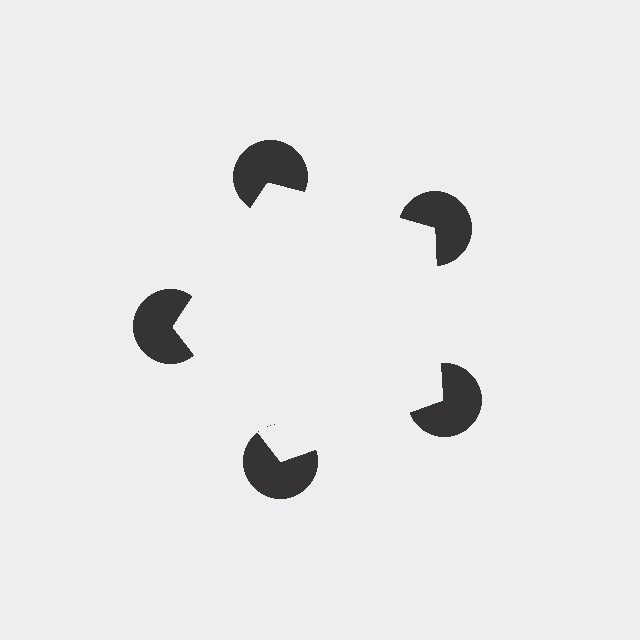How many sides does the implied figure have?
5 sides.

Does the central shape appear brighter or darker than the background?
It typically appears slightly brighter than the background, even though no actual brightness change is drawn.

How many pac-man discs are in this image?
There are 5 — one at each vertex of the illusory pentagon.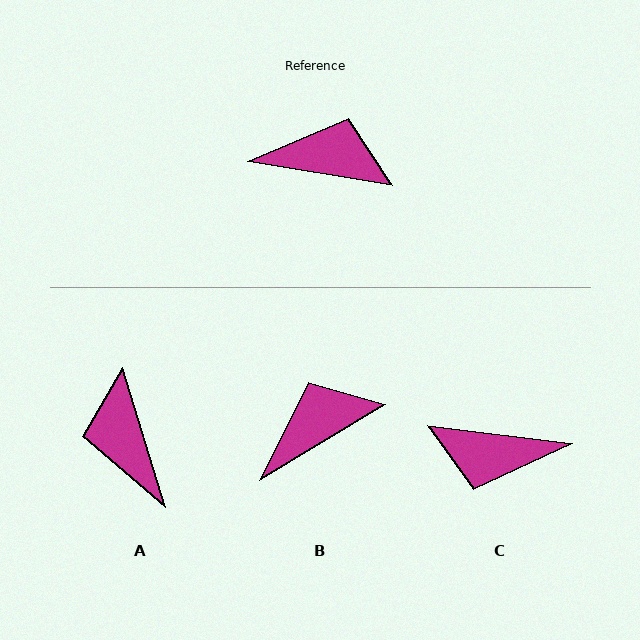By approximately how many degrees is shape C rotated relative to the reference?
Approximately 178 degrees clockwise.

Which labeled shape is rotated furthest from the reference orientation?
C, about 178 degrees away.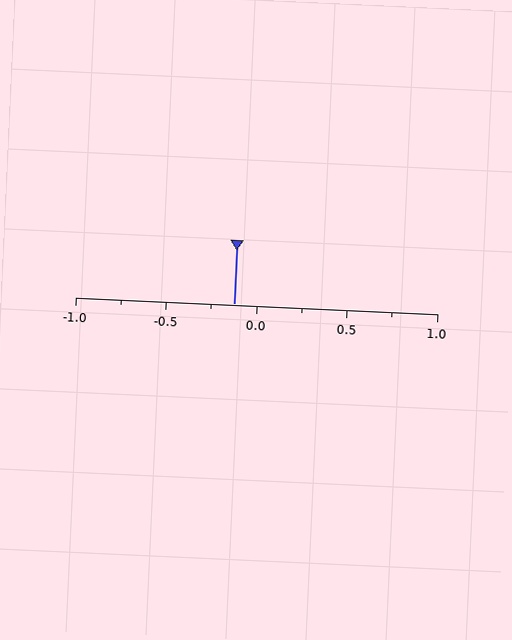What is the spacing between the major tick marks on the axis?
The major ticks are spaced 0.5 apart.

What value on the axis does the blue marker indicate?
The marker indicates approximately -0.12.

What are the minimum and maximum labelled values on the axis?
The axis runs from -1.0 to 1.0.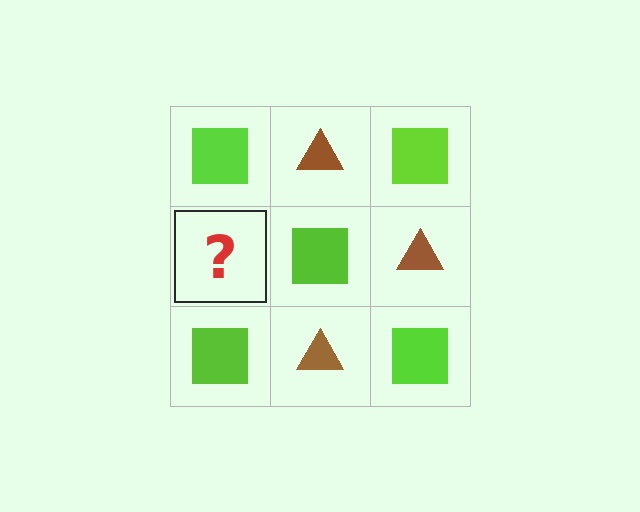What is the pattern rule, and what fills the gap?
The rule is that it alternates lime square and brown triangle in a checkerboard pattern. The gap should be filled with a brown triangle.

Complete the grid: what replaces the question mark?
The question mark should be replaced with a brown triangle.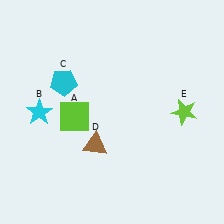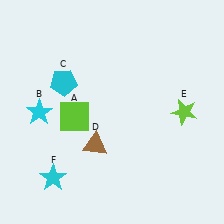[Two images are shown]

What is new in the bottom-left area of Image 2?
A cyan star (F) was added in the bottom-left area of Image 2.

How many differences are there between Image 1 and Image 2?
There is 1 difference between the two images.